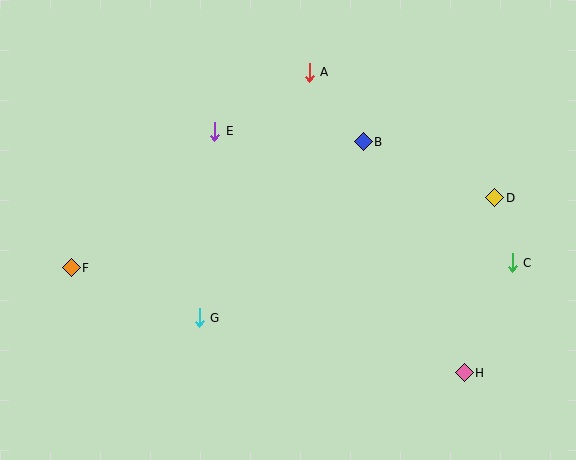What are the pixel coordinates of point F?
Point F is at (71, 268).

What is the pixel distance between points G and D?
The distance between G and D is 319 pixels.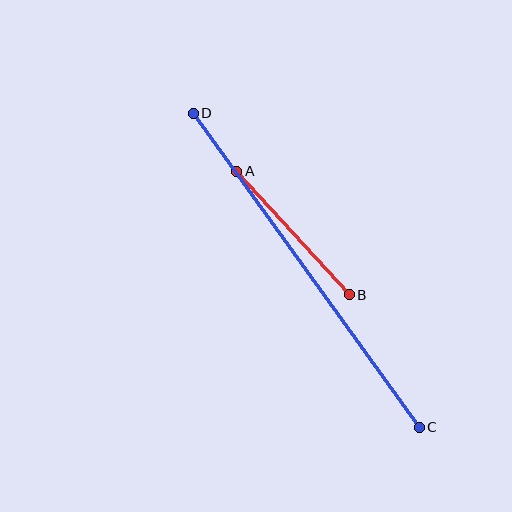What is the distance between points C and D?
The distance is approximately 387 pixels.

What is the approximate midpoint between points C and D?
The midpoint is at approximately (306, 270) pixels.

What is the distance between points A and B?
The distance is approximately 167 pixels.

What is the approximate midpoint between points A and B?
The midpoint is at approximately (293, 233) pixels.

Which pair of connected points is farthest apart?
Points C and D are farthest apart.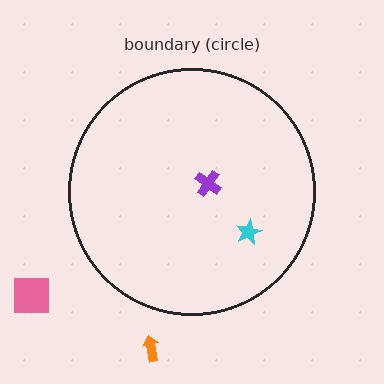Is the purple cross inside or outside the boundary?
Inside.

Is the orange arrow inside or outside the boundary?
Outside.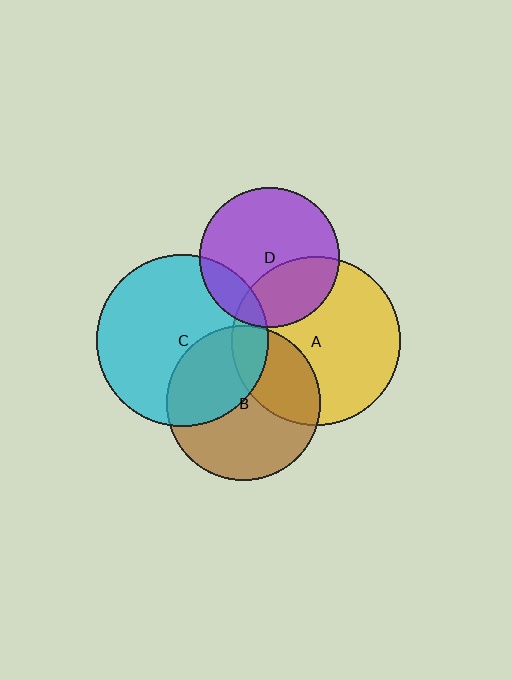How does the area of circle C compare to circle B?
Approximately 1.2 times.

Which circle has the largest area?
Circle C (cyan).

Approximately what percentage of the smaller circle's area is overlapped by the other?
Approximately 15%.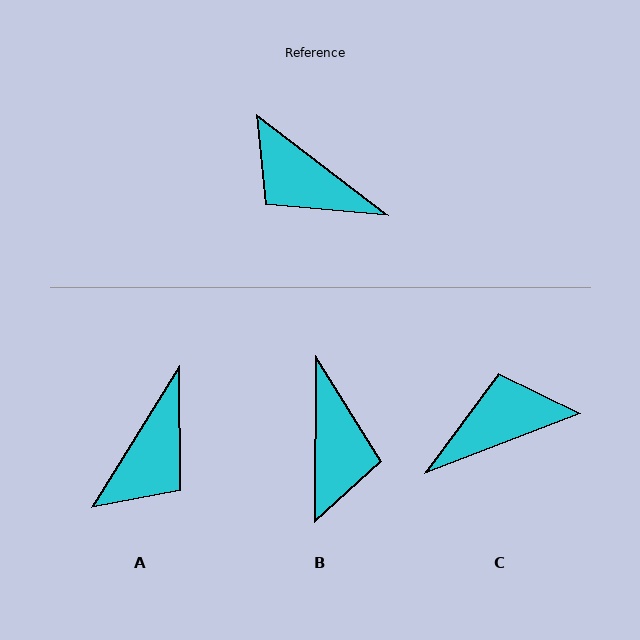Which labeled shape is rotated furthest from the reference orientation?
B, about 127 degrees away.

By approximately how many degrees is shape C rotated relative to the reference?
Approximately 122 degrees clockwise.